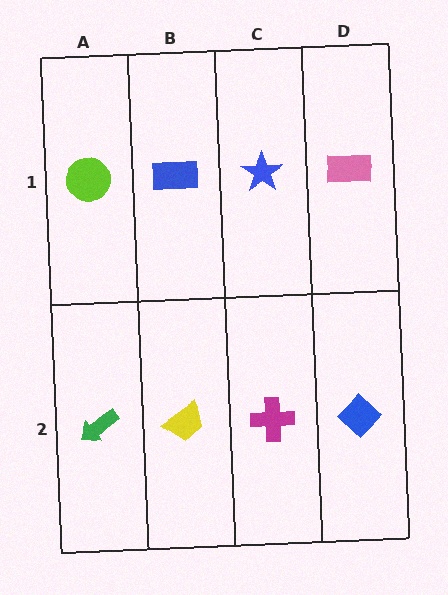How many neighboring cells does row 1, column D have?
2.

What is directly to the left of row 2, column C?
A yellow trapezoid.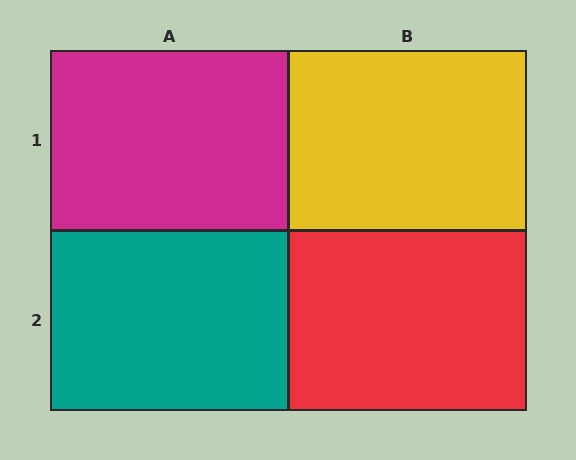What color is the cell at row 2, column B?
Red.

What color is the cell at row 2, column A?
Teal.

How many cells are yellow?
1 cell is yellow.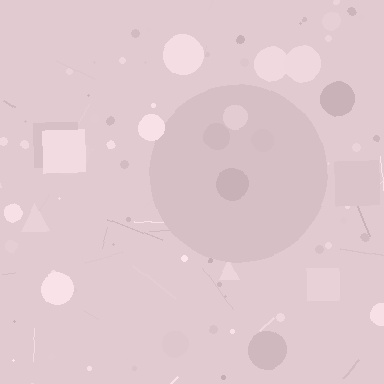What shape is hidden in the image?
A circle is hidden in the image.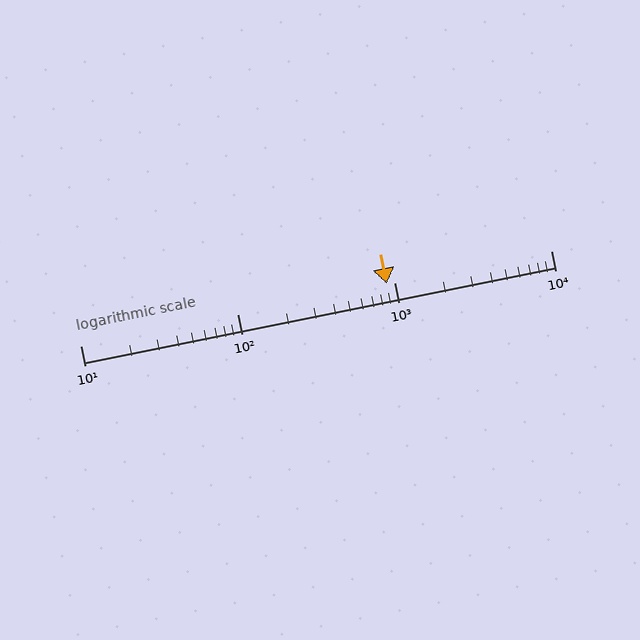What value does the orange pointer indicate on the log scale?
The pointer indicates approximately 900.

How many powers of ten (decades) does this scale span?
The scale spans 3 decades, from 10 to 10000.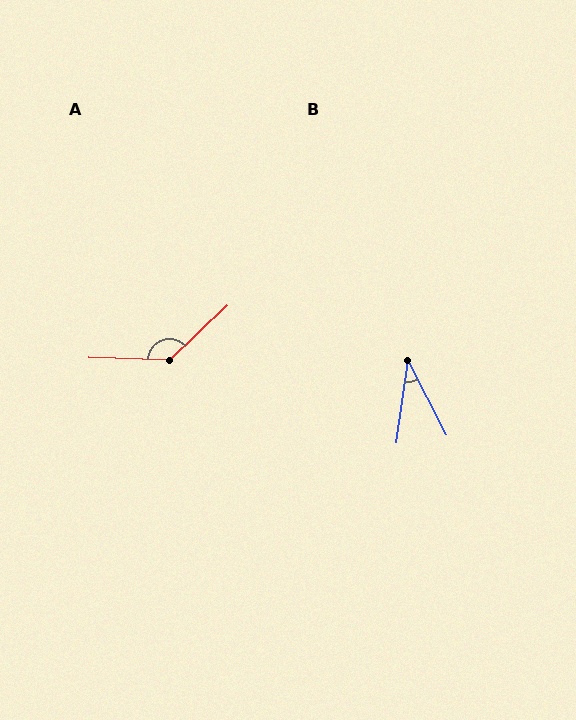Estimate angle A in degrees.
Approximately 134 degrees.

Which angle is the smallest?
B, at approximately 36 degrees.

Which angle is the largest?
A, at approximately 134 degrees.